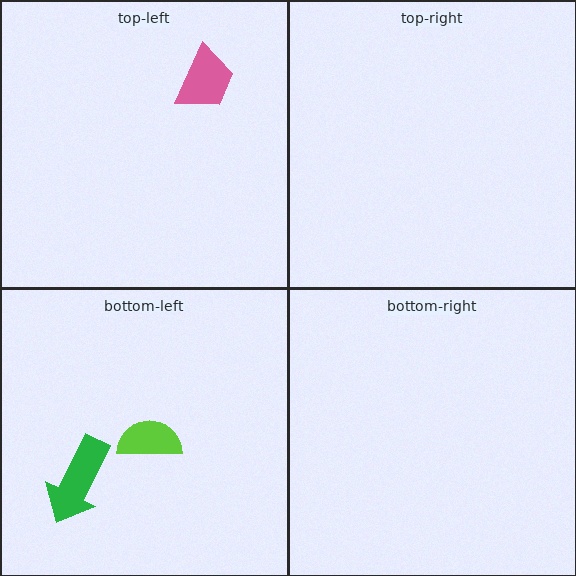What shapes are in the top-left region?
The pink trapezoid.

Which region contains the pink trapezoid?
The top-left region.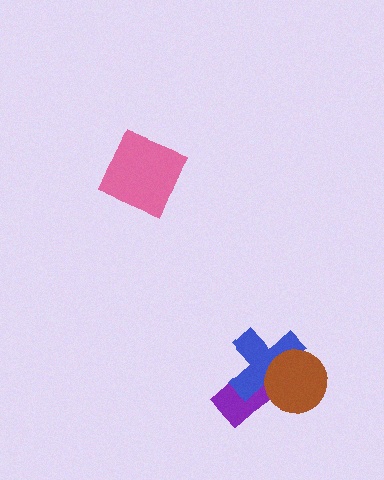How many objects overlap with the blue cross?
2 objects overlap with the blue cross.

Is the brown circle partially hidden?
No, no other shape covers it.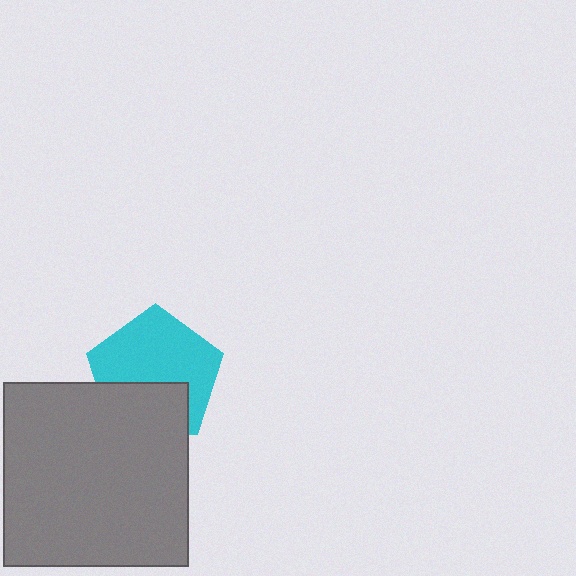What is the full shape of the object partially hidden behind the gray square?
The partially hidden object is a cyan pentagon.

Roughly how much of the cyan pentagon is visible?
About half of it is visible (roughly 63%).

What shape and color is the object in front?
The object in front is a gray square.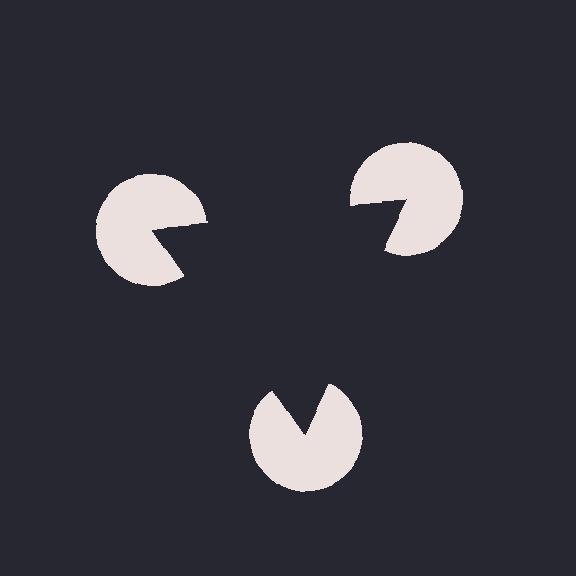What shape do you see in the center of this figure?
An illusory triangle — its edges are inferred from the aligned wedge cuts in the pac-man discs, not physically drawn.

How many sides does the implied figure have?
3 sides.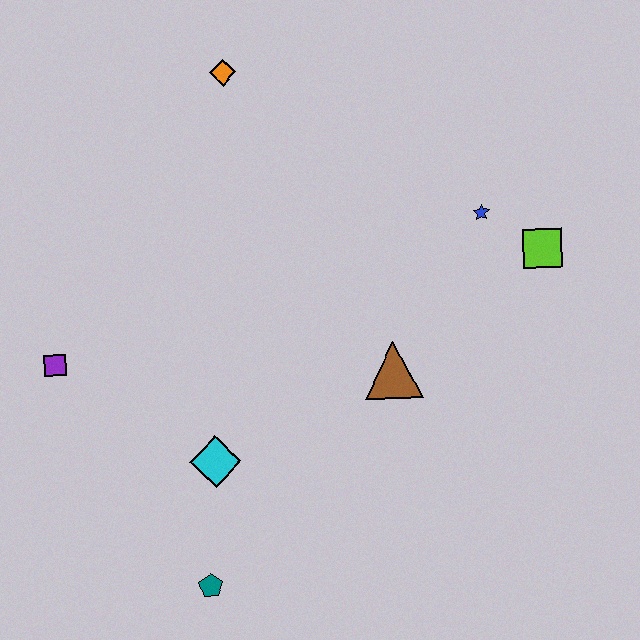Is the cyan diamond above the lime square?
No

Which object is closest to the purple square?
The cyan diamond is closest to the purple square.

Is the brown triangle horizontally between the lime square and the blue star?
No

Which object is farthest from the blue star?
The teal pentagon is farthest from the blue star.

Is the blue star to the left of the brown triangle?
No